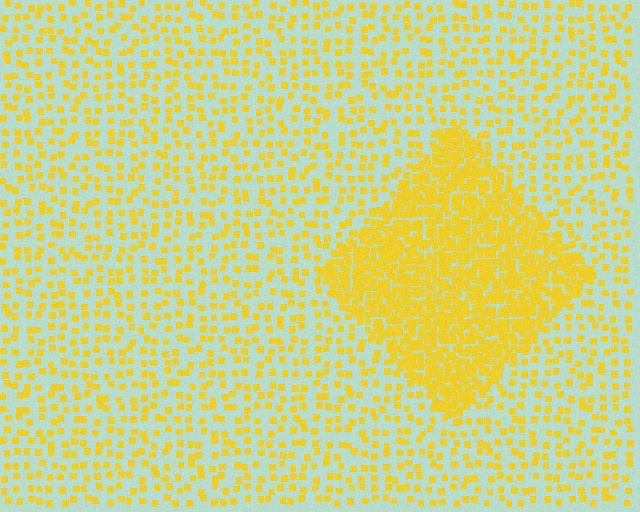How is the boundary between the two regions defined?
The boundary is defined by a change in element density (approximately 3.0x ratio). All elements are the same color, size, and shape.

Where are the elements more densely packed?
The elements are more densely packed inside the diamond boundary.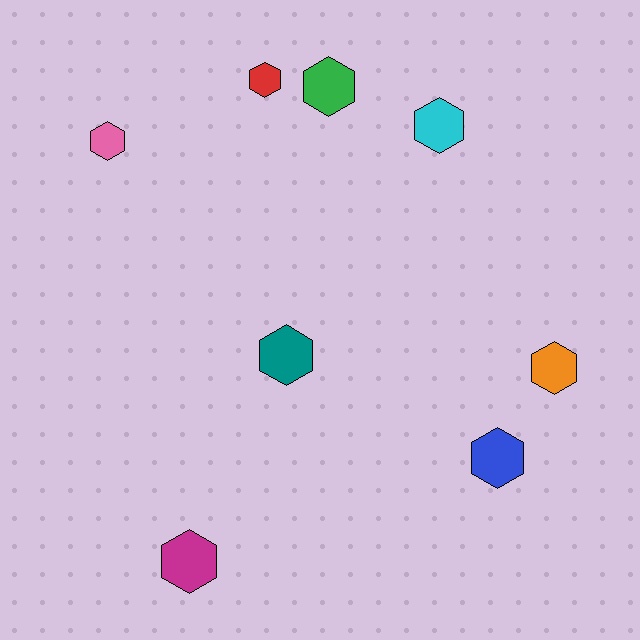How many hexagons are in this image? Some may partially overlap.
There are 8 hexagons.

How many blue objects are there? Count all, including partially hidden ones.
There is 1 blue object.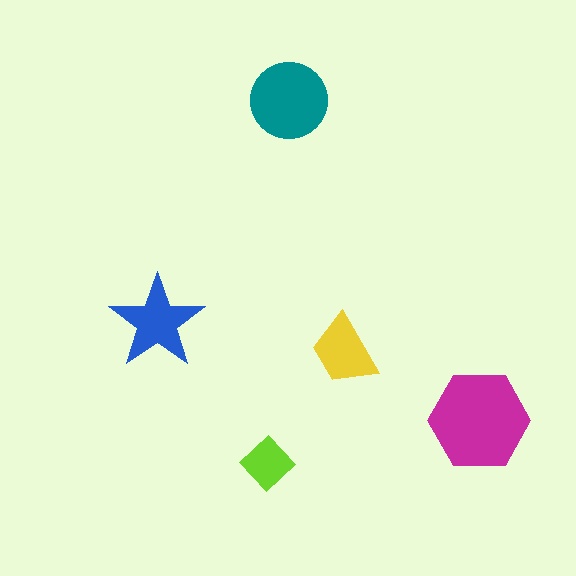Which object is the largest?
The magenta hexagon.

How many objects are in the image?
There are 5 objects in the image.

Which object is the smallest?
The lime diamond.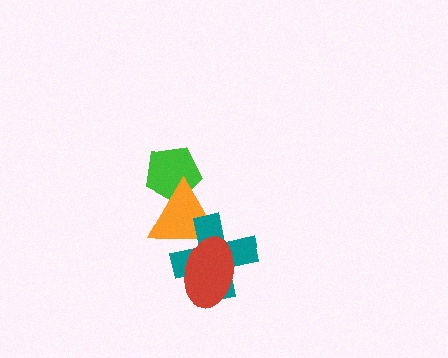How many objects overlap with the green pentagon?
1 object overlaps with the green pentagon.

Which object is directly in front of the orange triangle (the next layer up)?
The teal cross is directly in front of the orange triangle.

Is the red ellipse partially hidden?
No, no other shape covers it.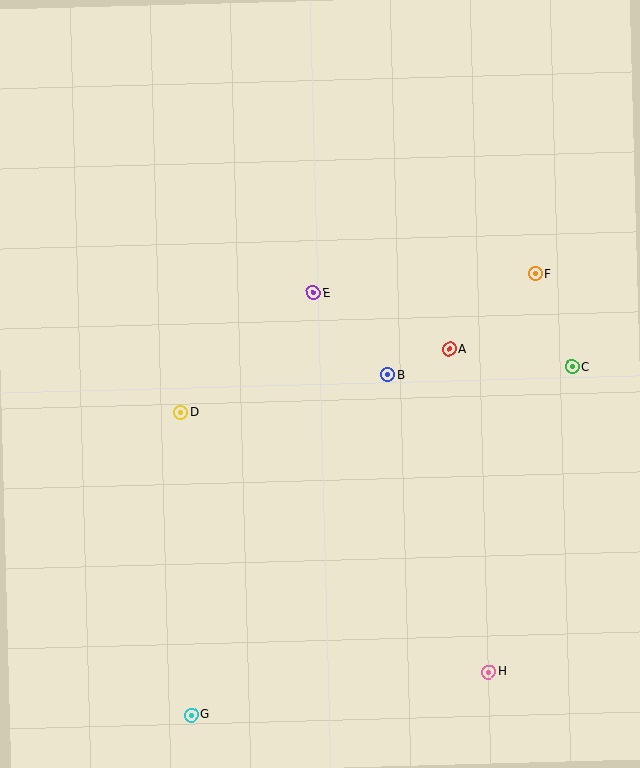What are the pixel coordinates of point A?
Point A is at (449, 349).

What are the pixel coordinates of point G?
Point G is at (191, 715).